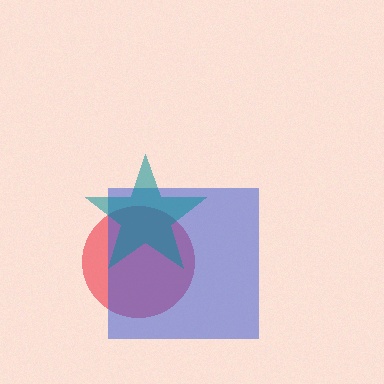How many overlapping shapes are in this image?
There are 3 overlapping shapes in the image.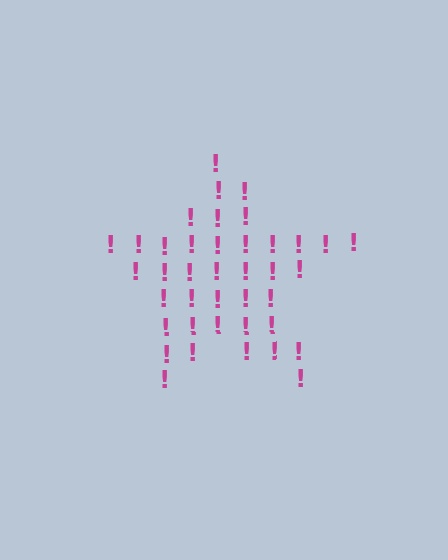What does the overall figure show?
The overall figure shows a star.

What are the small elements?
The small elements are exclamation marks.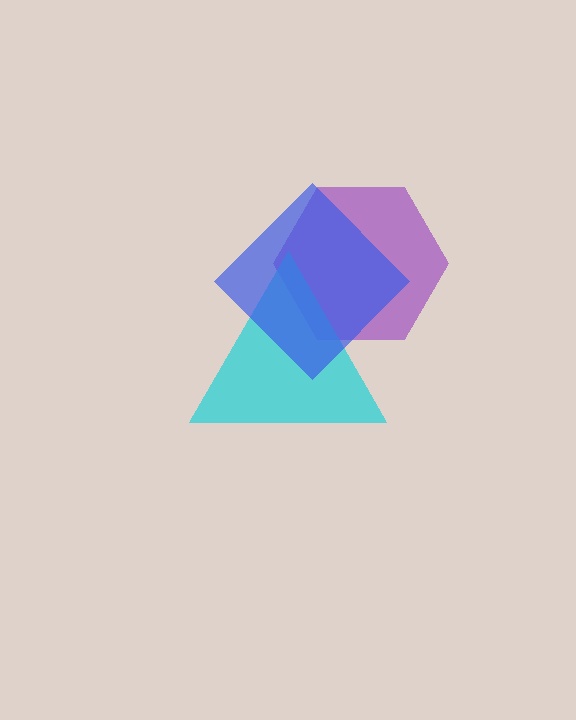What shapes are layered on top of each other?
The layered shapes are: a purple hexagon, a cyan triangle, a blue diamond.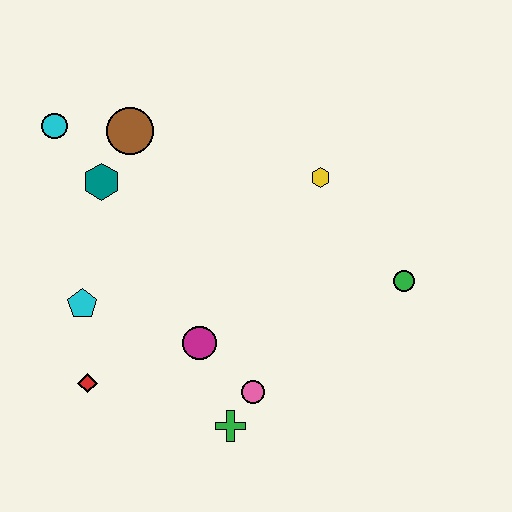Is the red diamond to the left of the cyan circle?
No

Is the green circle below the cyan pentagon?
No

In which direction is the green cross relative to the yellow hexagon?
The green cross is below the yellow hexagon.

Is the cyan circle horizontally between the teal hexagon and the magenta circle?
No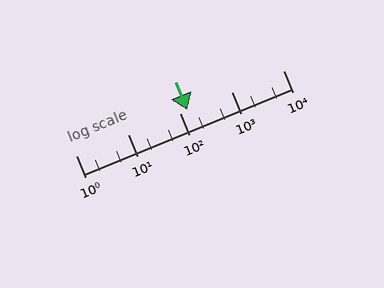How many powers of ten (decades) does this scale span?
The scale spans 4 decades, from 1 to 10000.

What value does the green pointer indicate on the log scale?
The pointer indicates approximately 140.